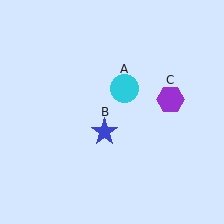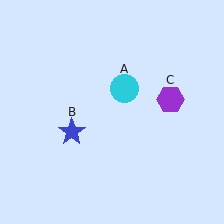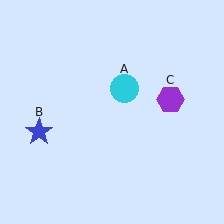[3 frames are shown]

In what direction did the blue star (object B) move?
The blue star (object B) moved left.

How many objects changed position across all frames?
1 object changed position: blue star (object B).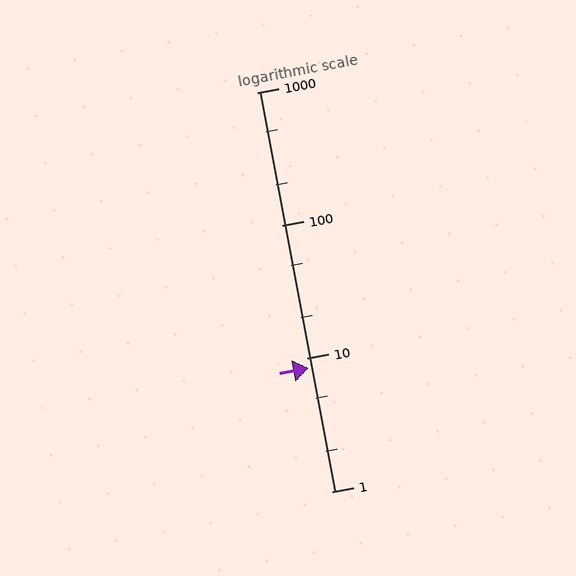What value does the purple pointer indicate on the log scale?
The pointer indicates approximately 8.5.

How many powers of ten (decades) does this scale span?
The scale spans 3 decades, from 1 to 1000.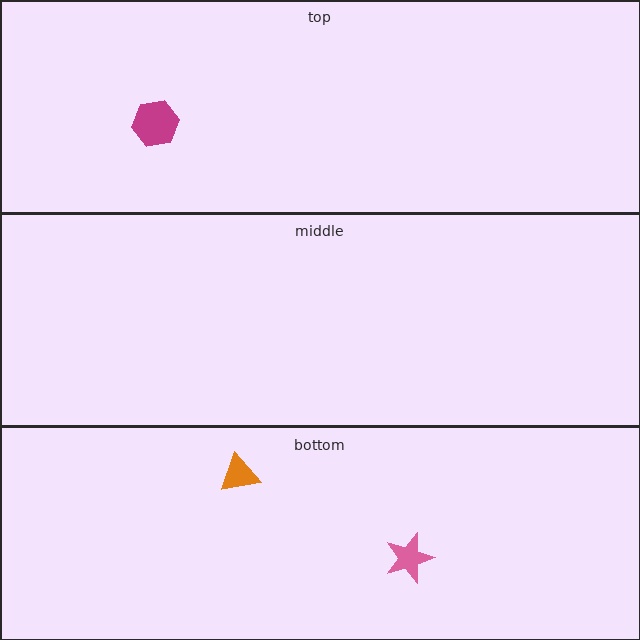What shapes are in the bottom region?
The orange triangle, the pink star.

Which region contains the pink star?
The bottom region.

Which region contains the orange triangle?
The bottom region.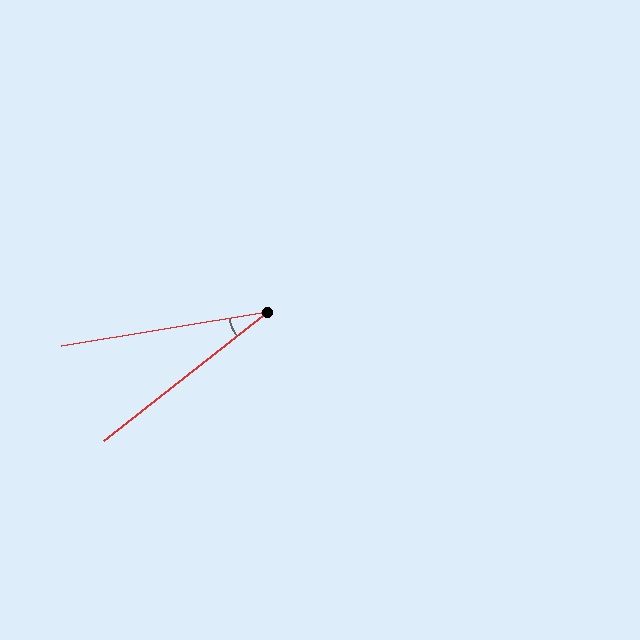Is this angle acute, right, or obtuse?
It is acute.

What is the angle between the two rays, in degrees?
Approximately 29 degrees.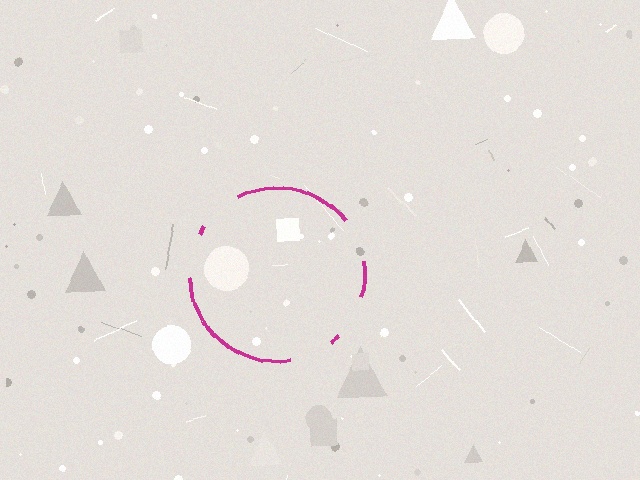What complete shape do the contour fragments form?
The contour fragments form a circle.